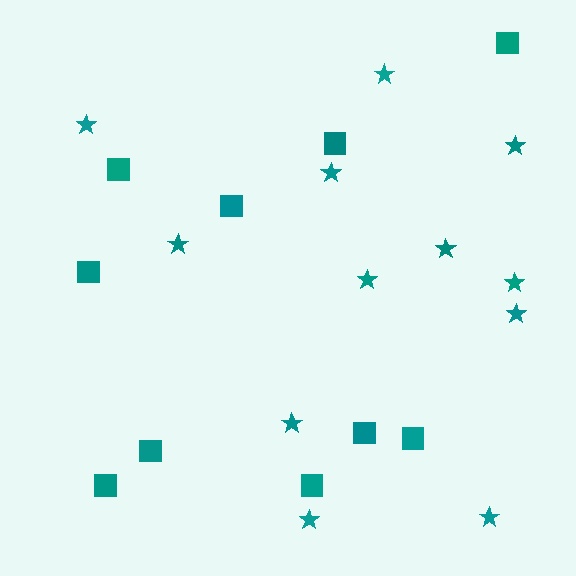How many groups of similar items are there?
There are 2 groups: one group of squares (10) and one group of stars (12).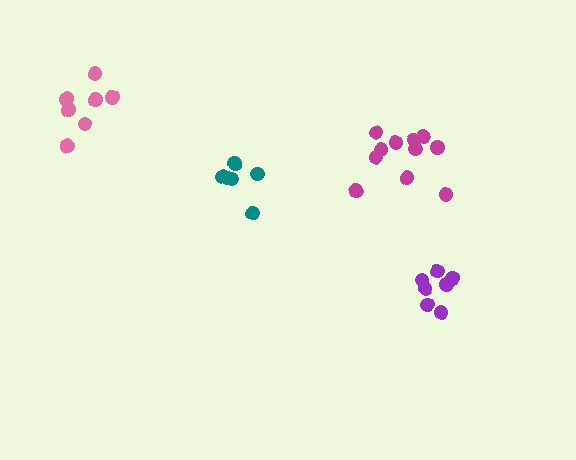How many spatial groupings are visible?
There are 4 spatial groupings.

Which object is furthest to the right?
The purple cluster is rightmost.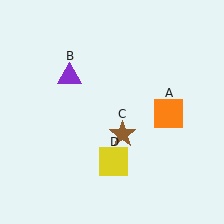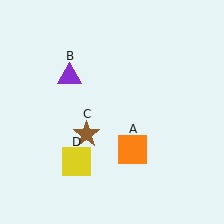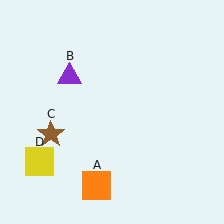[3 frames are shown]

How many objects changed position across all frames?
3 objects changed position: orange square (object A), brown star (object C), yellow square (object D).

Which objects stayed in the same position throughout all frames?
Purple triangle (object B) remained stationary.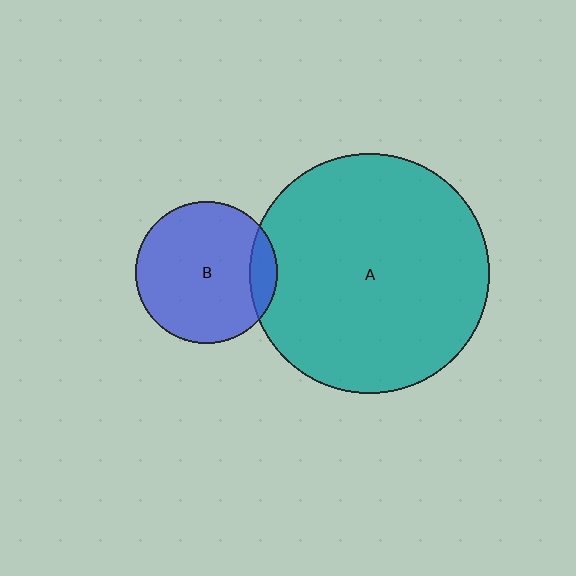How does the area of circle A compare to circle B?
Approximately 2.8 times.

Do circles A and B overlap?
Yes.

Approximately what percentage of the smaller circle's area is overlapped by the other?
Approximately 10%.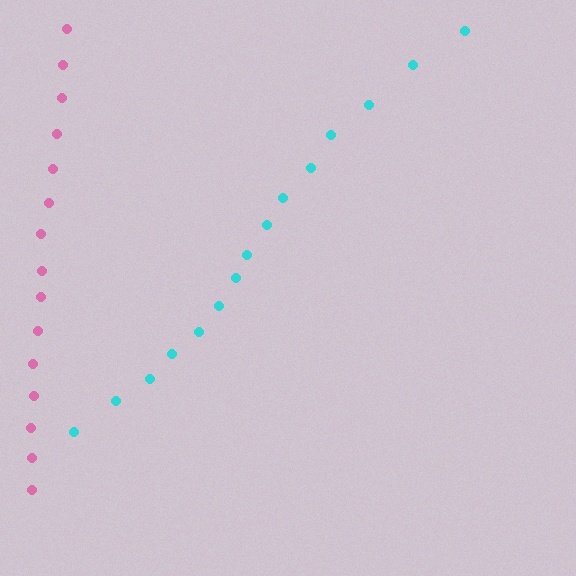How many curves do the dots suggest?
There are 2 distinct paths.